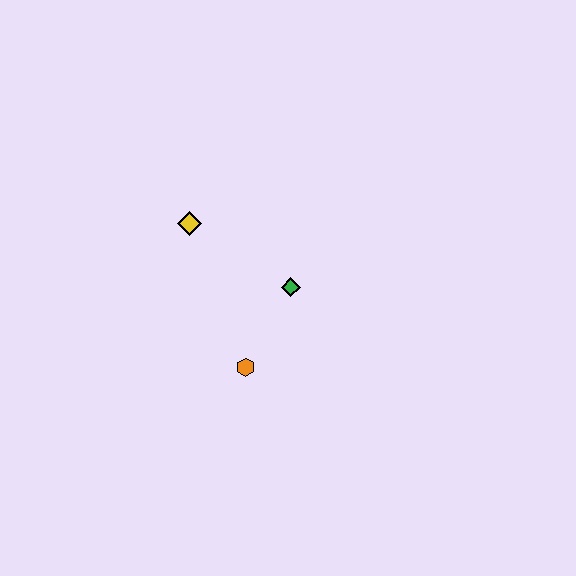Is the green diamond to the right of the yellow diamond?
Yes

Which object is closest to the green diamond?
The orange hexagon is closest to the green diamond.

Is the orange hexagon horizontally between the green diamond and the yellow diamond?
Yes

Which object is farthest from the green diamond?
The yellow diamond is farthest from the green diamond.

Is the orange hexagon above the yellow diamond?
No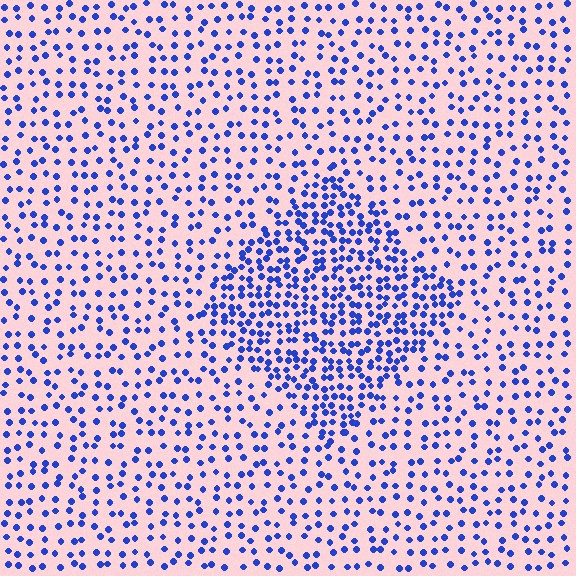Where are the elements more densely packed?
The elements are more densely packed inside the diamond boundary.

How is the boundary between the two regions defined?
The boundary is defined by a change in element density (approximately 2.0x ratio). All elements are the same color, size, and shape.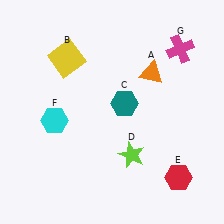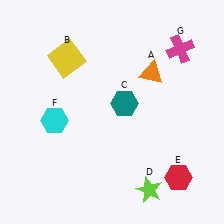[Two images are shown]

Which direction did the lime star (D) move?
The lime star (D) moved down.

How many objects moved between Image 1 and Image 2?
1 object moved between the two images.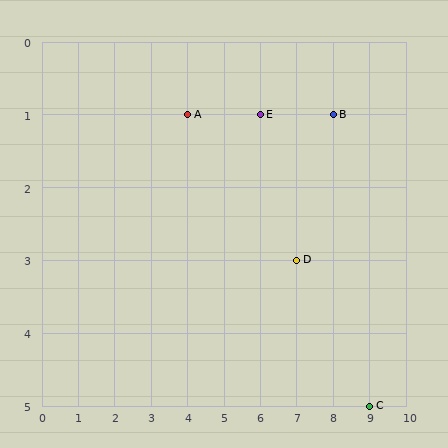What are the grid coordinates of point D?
Point D is at grid coordinates (7, 3).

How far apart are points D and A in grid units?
Points D and A are 3 columns and 2 rows apart (about 3.6 grid units diagonally).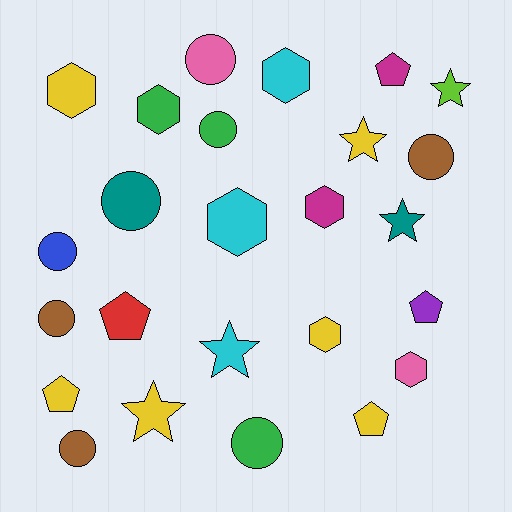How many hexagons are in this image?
There are 7 hexagons.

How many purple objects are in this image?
There is 1 purple object.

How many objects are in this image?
There are 25 objects.